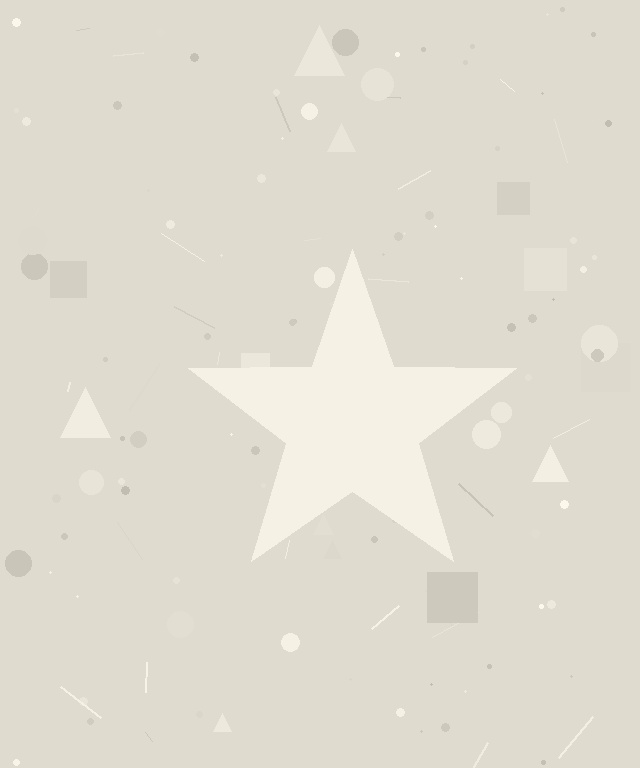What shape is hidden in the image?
A star is hidden in the image.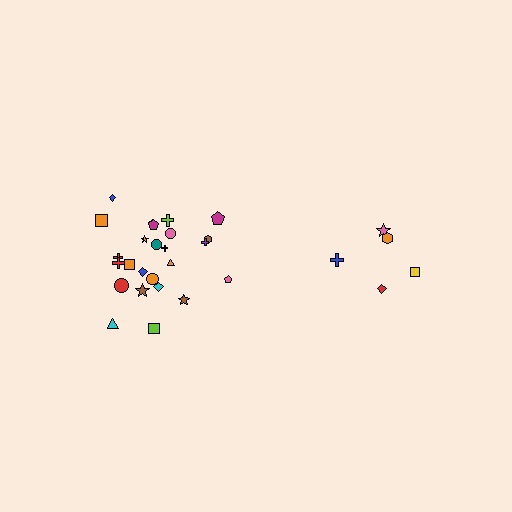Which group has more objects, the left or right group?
The left group.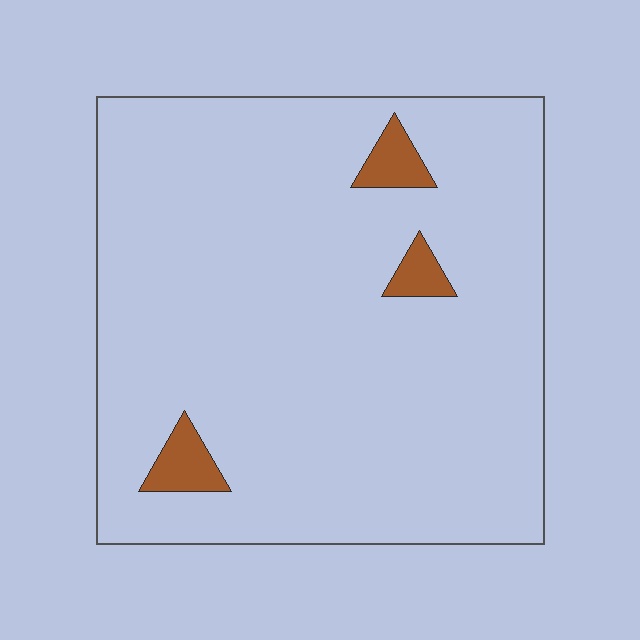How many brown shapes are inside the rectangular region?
3.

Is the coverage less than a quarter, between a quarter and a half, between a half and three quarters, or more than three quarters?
Less than a quarter.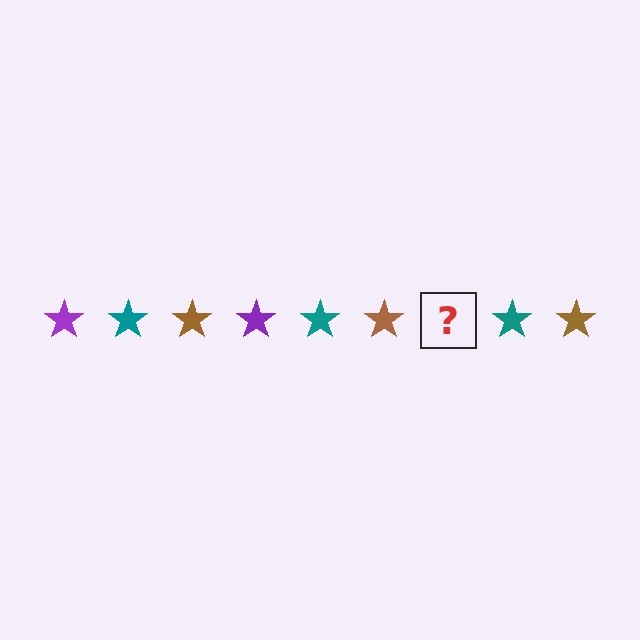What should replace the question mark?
The question mark should be replaced with a purple star.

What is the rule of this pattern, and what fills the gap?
The rule is that the pattern cycles through purple, teal, brown stars. The gap should be filled with a purple star.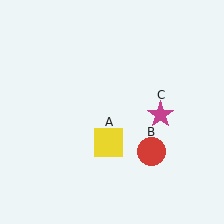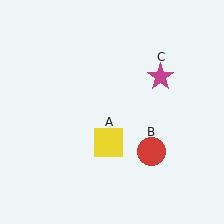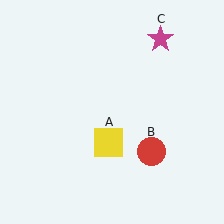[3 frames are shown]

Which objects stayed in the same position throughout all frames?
Yellow square (object A) and red circle (object B) remained stationary.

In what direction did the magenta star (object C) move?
The magenta star (object C) moved up.